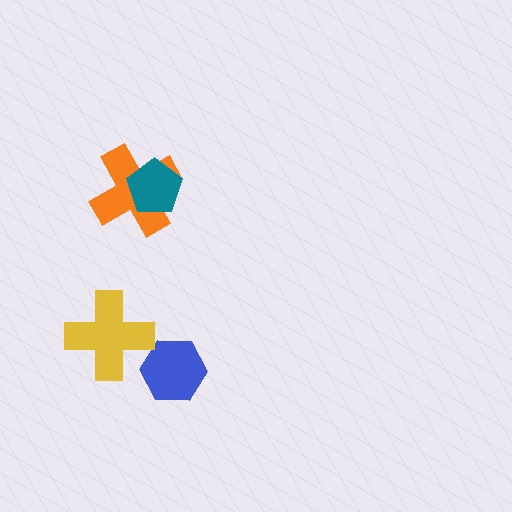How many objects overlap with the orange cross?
1 object overlaps with the orange cross.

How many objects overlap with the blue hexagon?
0 objects overlap with the blue hexagon.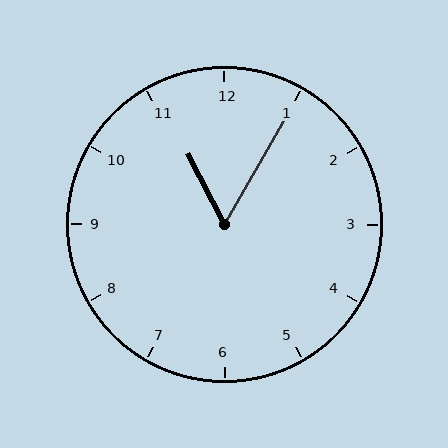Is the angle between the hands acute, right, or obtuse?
It is acute.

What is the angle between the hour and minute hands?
Approximately 58 degrees.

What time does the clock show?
11:05.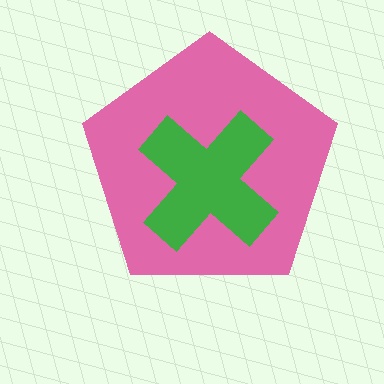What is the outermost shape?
The pink pentagon.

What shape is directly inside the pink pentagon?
The green cross.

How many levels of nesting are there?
2.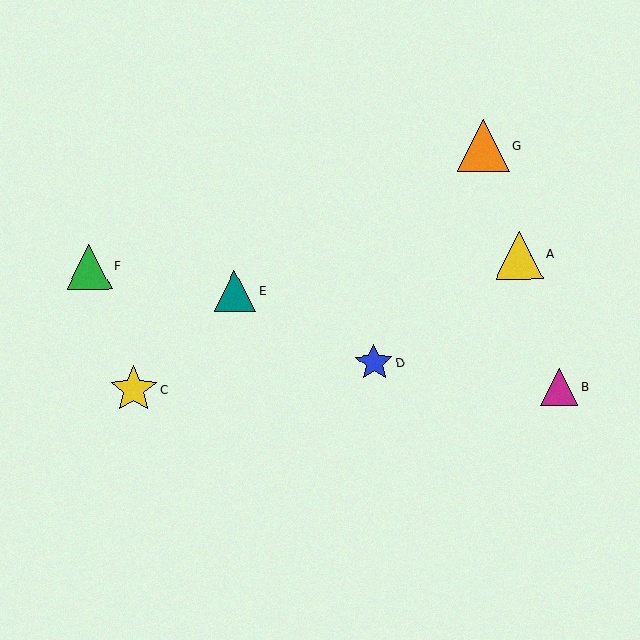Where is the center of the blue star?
The center of the blue star is at (374, 363).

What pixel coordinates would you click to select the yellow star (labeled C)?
Click at (133, 390) to select the yellow star C.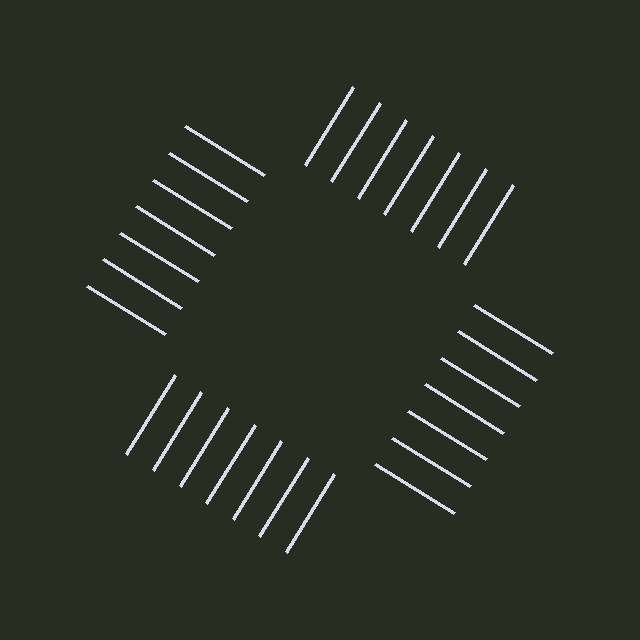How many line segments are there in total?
28 — 7 along each of the 4 edges.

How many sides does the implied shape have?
4 sides — the line-ends trace a square.